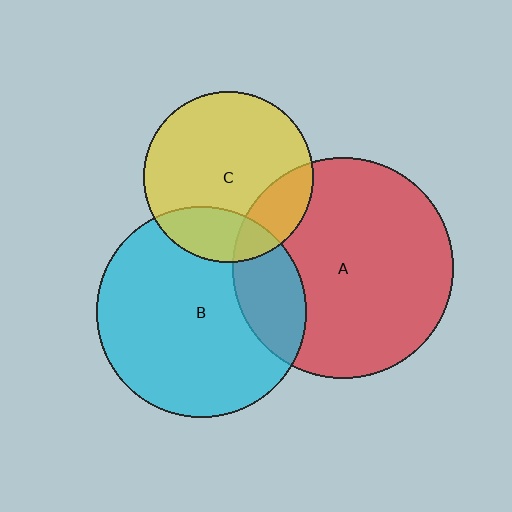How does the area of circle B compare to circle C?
Approximately 1.5 times.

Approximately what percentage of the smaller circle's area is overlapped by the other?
Approximately 20%.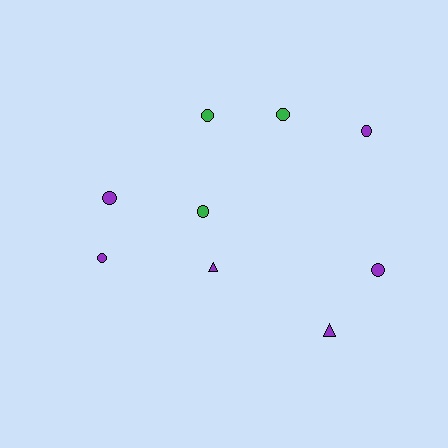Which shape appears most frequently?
Circle, with 7 objects.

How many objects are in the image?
There are 9 objects.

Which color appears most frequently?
Purple, with 6 objects.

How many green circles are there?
There are 3 green circles.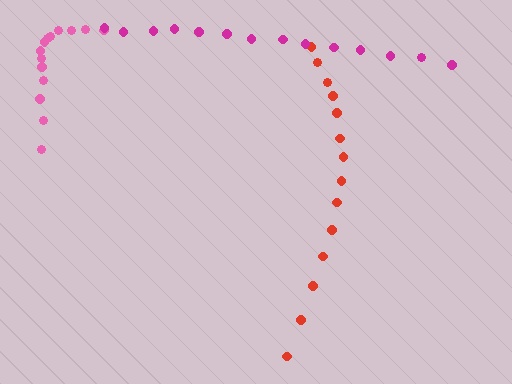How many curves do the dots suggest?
There are 3 distinct paths.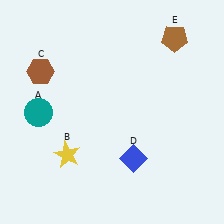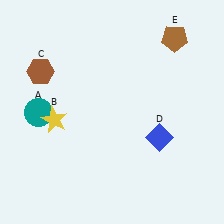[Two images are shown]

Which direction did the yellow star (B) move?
The yellow star (B) moved up.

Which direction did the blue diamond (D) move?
The blue diamond (D) moved right.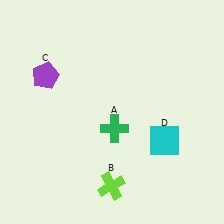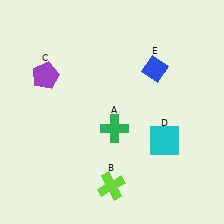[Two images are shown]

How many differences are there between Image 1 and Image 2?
There is 1 difference between the two images.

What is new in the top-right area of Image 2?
A blue diamond (E) was added in the top-right area of Image 2.